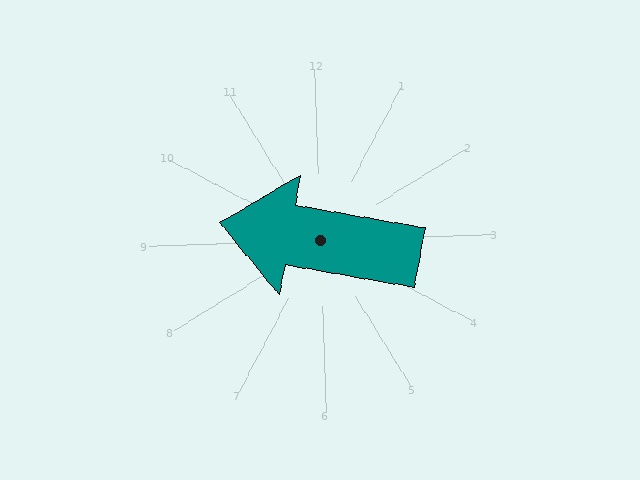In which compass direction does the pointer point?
West.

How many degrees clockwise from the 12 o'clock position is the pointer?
Approximately 282 degrees.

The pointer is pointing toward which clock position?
Roughly 9 o'clock.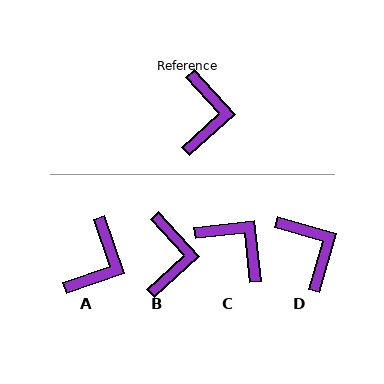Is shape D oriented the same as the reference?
No, it is off by about 31 degrees.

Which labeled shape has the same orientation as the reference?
B.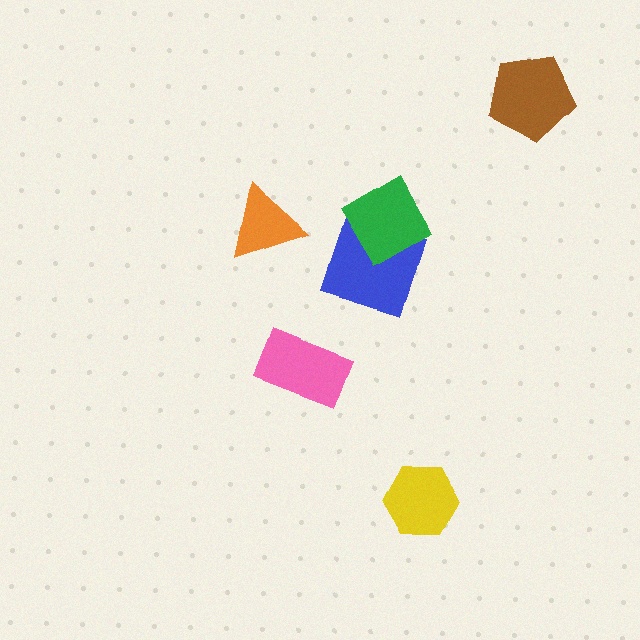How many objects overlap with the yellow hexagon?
0 objects overlap with the yellow hexagon.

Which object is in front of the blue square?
The green diamond is in front of the blue square.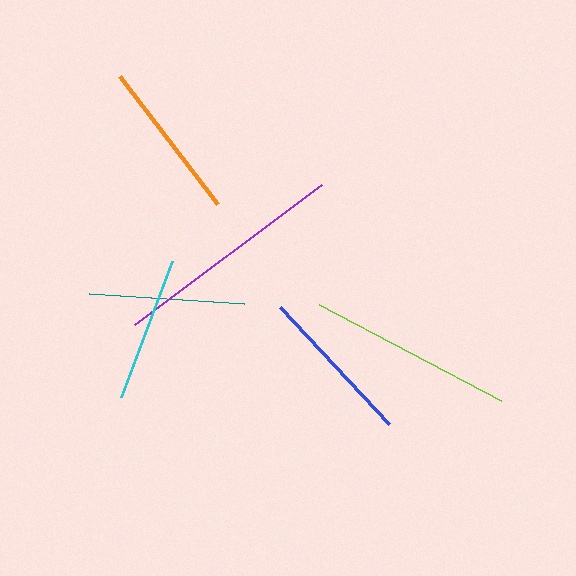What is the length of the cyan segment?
The cyan segment is approximately 145 pixels long.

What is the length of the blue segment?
The blue segment is approximately 160 pixels long.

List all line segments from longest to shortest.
From longest to shortest: purple, lime, orange, blue, teal, cyan.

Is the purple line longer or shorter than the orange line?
The purple line is longer than the orange line.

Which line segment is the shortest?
The cyan line is the shortest at approximately 145 pixels.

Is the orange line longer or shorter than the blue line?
The orange line is longer than the blue line.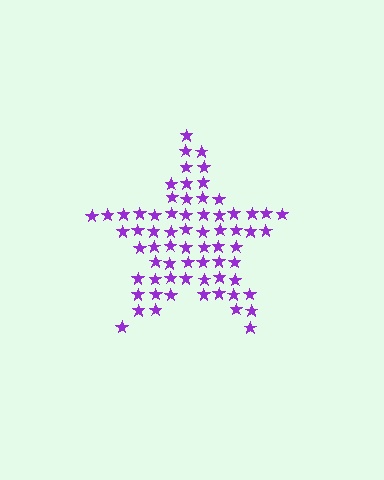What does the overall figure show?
The overall figure shows a star.